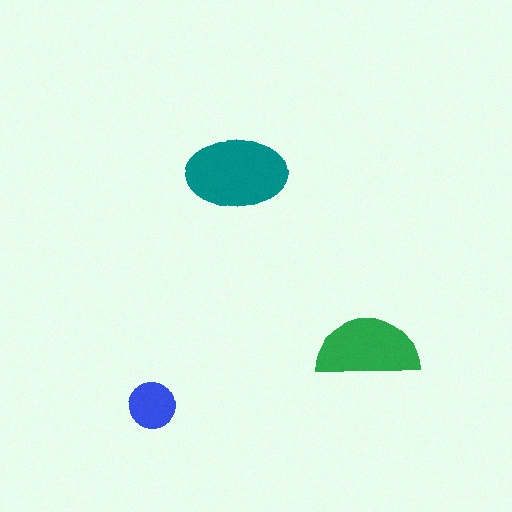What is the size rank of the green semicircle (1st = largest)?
2nd.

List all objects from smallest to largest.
The blue circle, the green semicircle, the teal ellipse.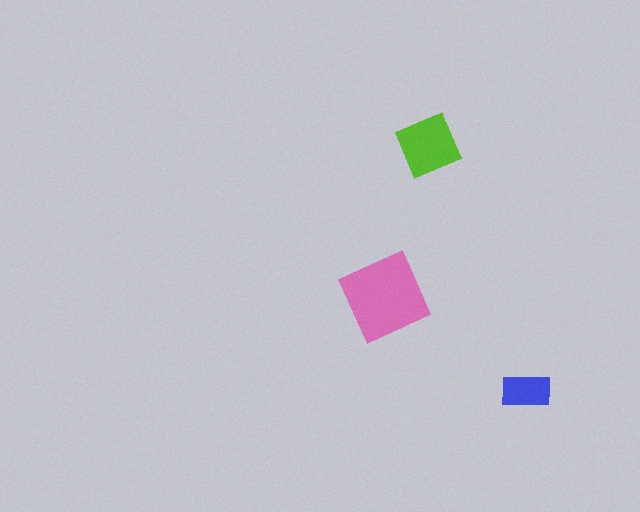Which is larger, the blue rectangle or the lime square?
The lime square.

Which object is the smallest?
The blue rectangle.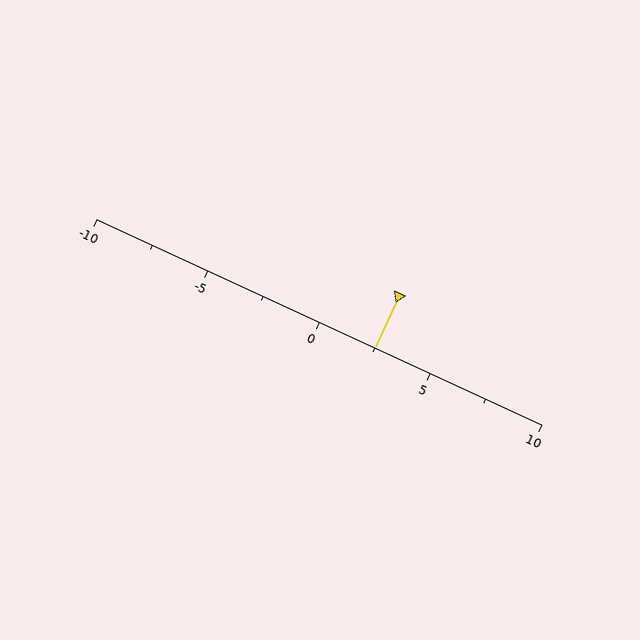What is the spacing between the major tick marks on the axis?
The major ticks are spaced 5 apart.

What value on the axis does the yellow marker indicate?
The marker indicates approximately 2.5.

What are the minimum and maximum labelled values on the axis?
The axis runs from -10 to 10.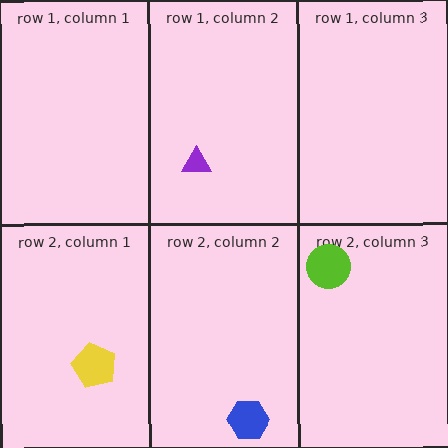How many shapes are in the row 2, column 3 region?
1.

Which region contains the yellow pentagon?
The row 2, column 1 region.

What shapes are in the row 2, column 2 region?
The blue hexagon.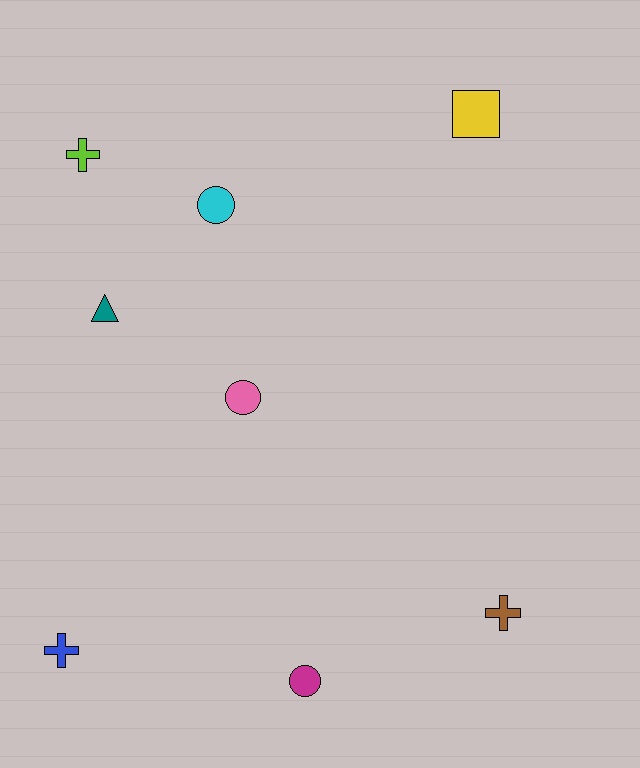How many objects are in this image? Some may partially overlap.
There are 8 objects.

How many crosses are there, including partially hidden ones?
There are 3 crosses.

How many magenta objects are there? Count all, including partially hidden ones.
There is 1 magenta object.